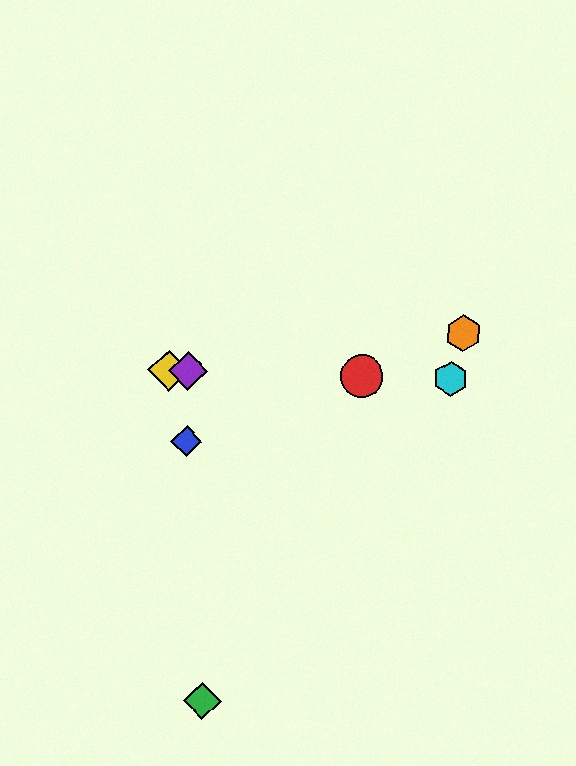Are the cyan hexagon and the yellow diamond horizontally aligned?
Yes, both are at y≈379.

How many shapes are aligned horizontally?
4 shapes (the red circle, the yellow diamond, the purple diamond, the cyan hexagon) are aligned horizontally.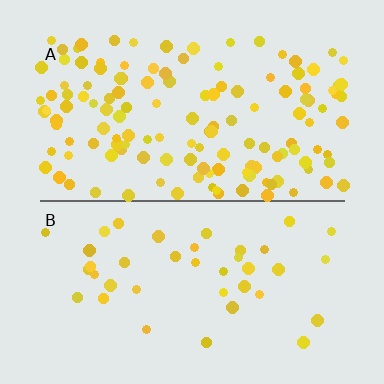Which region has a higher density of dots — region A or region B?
A (the top).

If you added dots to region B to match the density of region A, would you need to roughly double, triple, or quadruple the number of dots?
Approximately triple.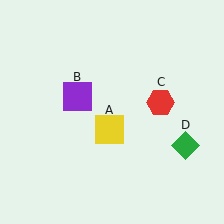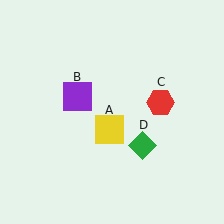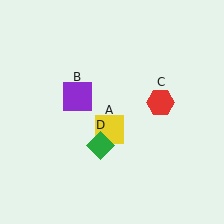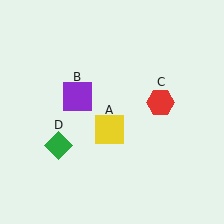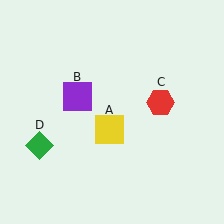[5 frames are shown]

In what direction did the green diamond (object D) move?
The green diamond (object D) moved left.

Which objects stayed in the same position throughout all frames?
Yellow square (object A) and purple square (object B) and red hexagon (object C) remained stationary.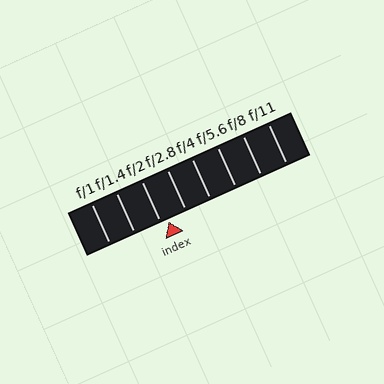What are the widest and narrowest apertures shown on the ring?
The widest aperture shown is f/1 and the narrowest is f/11.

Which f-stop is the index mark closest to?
The index mark is closest to f/2.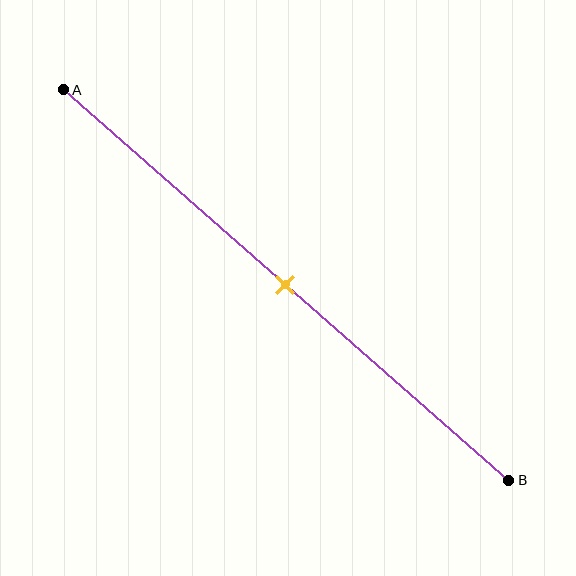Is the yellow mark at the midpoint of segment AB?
Yes, the mark is approximately at the midpoint.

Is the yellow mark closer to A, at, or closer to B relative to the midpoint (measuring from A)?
The yellow mark is approximately at the midpoint of segment AB.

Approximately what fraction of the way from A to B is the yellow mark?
The yellow mark is approximately 50% of the way from A to B.